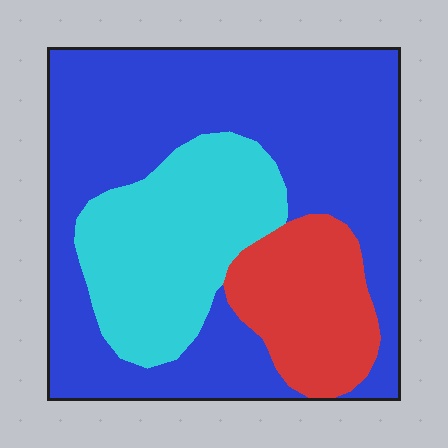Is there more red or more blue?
Blue.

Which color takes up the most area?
Blue, at roughly 60%.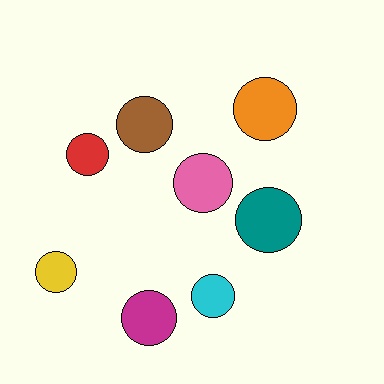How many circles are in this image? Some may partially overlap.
There are 8 circles.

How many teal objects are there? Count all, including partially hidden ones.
There is 1 teal object.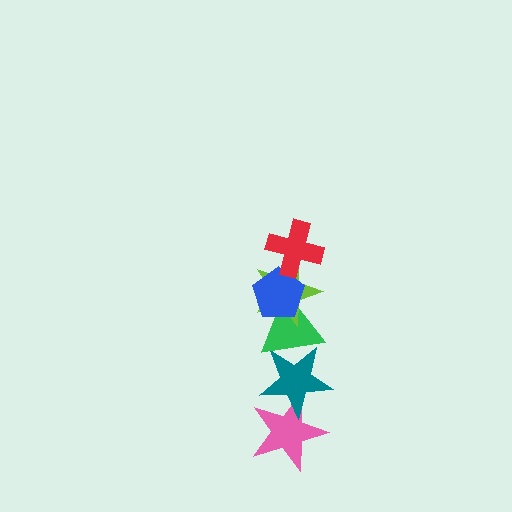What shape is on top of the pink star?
The teal star is on top of the pink star.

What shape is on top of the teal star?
The green triangle is on top of the teal star.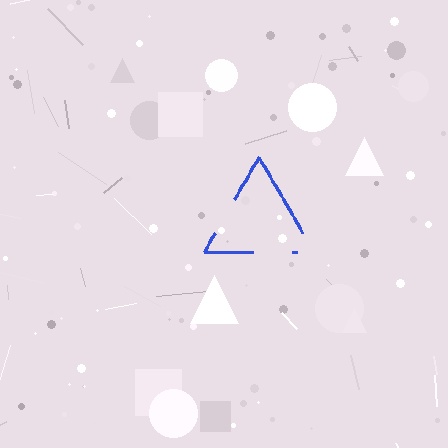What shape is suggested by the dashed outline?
The dashed outline suggests a triangle.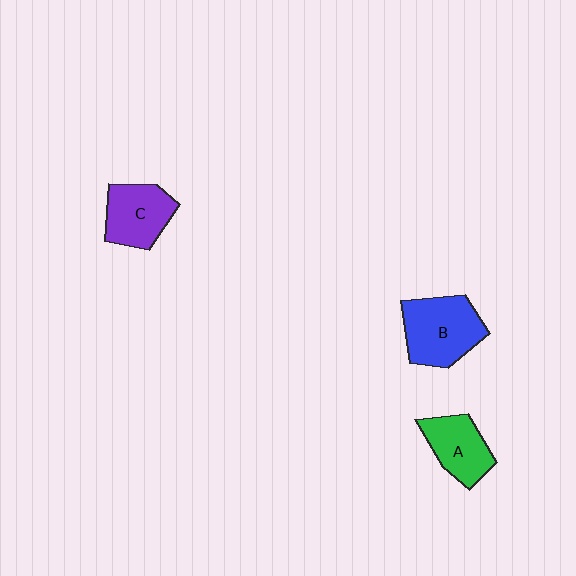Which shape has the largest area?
Shape B (blue).